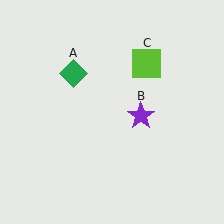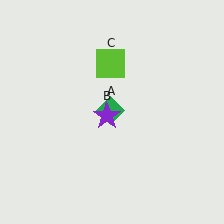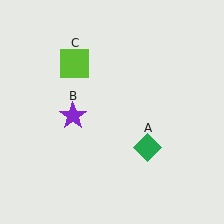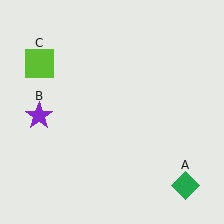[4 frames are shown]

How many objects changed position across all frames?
3 objects changed position: green diamond (object A), purple star (object B), lime square (object C).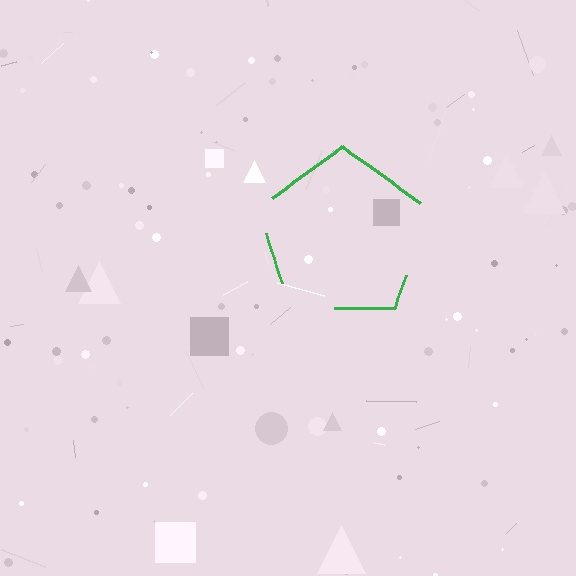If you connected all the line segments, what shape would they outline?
They would outline a pentagon.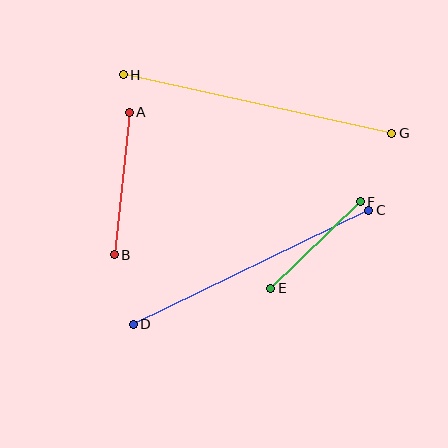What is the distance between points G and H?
The distance is approximately 275 pixels.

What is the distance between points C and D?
The distance is approximately 261 pixels.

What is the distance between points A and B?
The distance is approximately 144 pixels.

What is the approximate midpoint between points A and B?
The midpoint is at approximately (122, 184) pixels.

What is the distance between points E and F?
The distance is approximately 124 pixels.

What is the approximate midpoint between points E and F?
The midpoint is at approximately (315, 245) pixels.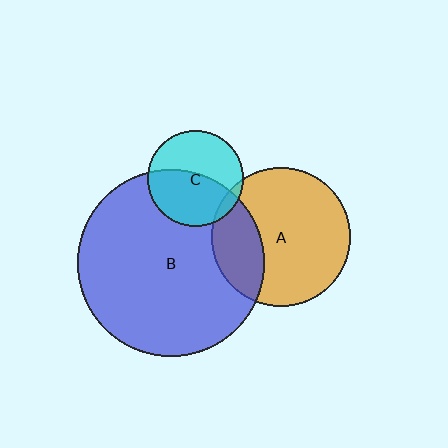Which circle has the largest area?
Circle B (blue).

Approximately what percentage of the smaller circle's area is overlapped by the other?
Approximately 5%.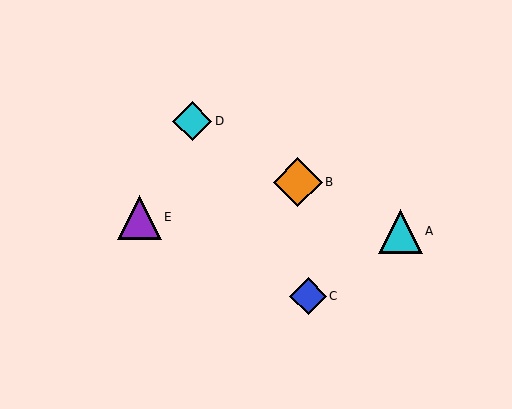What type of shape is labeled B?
Shape B is an orange diamond.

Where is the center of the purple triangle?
The center of the purple triangle is at (139, 217).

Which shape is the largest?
The orange diamond (labeled B) is the largest.